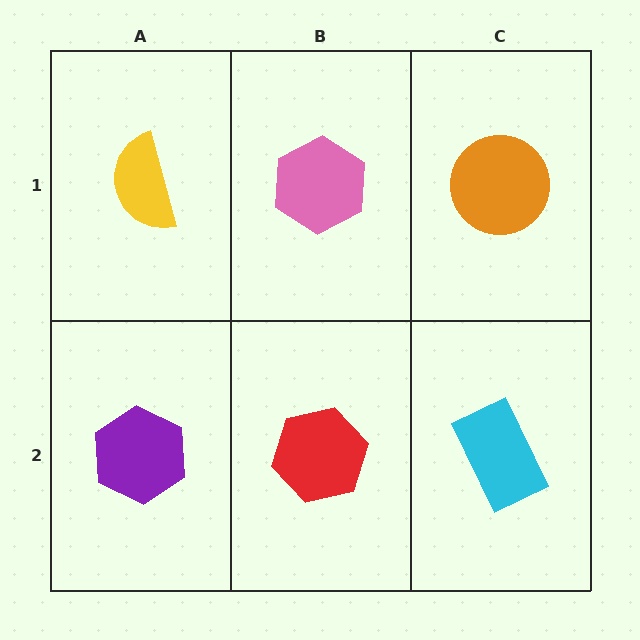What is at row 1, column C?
An orange circle.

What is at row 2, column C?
A cyan rectangle.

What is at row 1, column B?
A pink hexagon.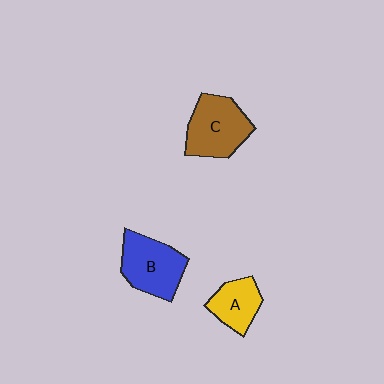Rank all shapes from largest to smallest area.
From largest to smallest: C (brown), B (blue), A (yellow).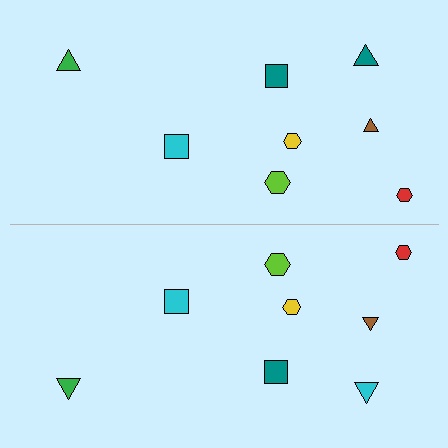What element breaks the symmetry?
The cyan triangle on the bottom side breaks the symmetry — its mirror counterpart is teal.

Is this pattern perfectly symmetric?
No, the pattern is not perfectly symmetric. The cyan triangle on the bottom side breaks the symmetry — its mirror counterpart is teal.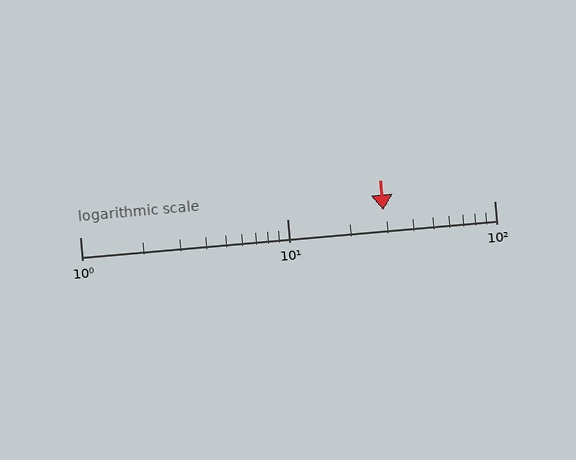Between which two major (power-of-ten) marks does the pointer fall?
The pointer is between 10 and 100.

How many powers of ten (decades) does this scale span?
The scale spans 2 decades, from 1 to 100.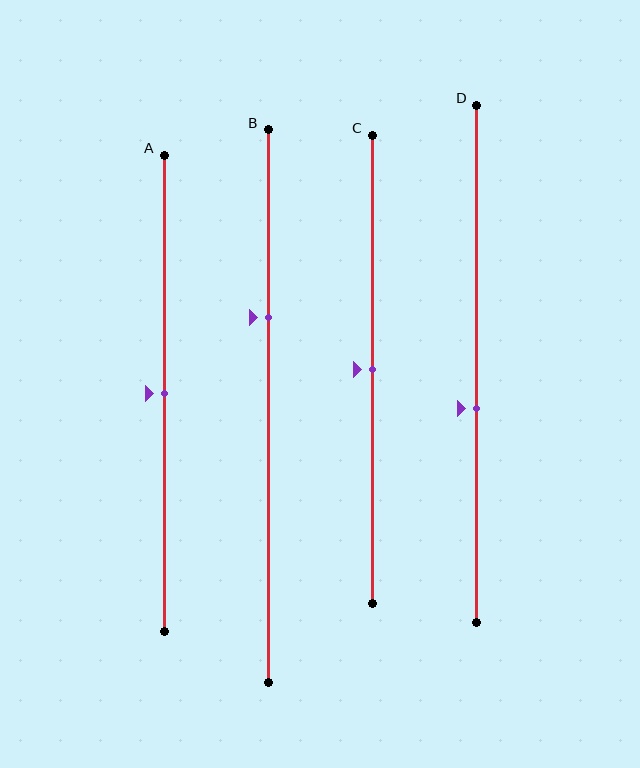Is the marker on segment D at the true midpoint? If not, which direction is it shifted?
No, the marker on segment D is shifted downward by about 9% of the segment length.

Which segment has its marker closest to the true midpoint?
Segment A has its marker closest to the true midpoint.